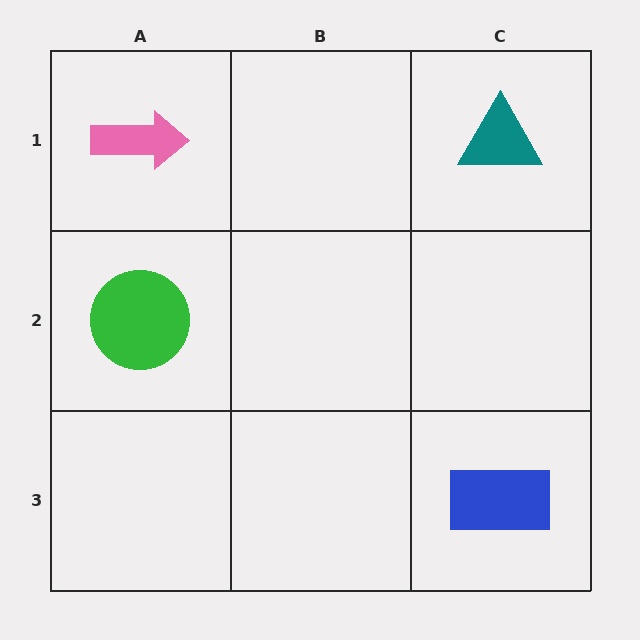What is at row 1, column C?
A teal triangle.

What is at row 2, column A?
A green circle.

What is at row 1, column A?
A pink arrow.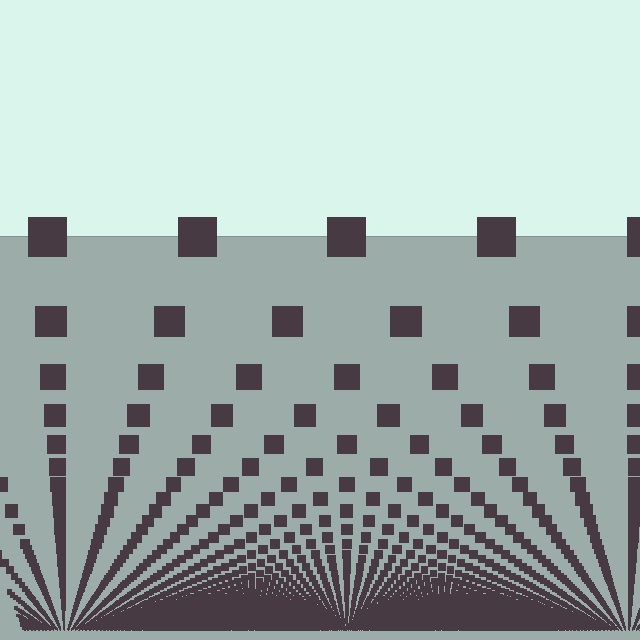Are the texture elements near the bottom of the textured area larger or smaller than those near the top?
Smaller. The gradient is inverted — elements near the bottom are smaller and denser.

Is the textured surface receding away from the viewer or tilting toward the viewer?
The surface appears to tilt toward the viewer. Texture elements get larger and sparser toward the top.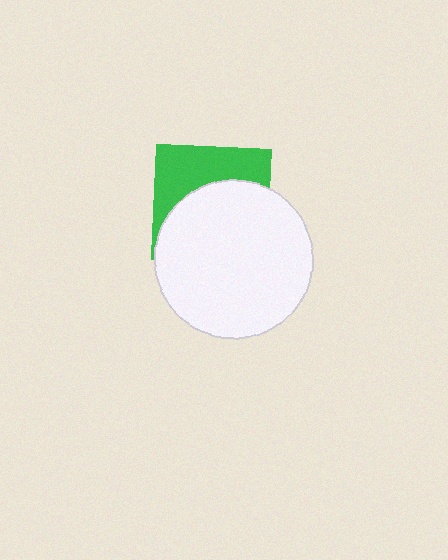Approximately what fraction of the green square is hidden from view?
Roughly 60% of the green square is hidden behind the white circle.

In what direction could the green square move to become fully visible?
The green square could move up. That would shift it out from behind the white circle entirely.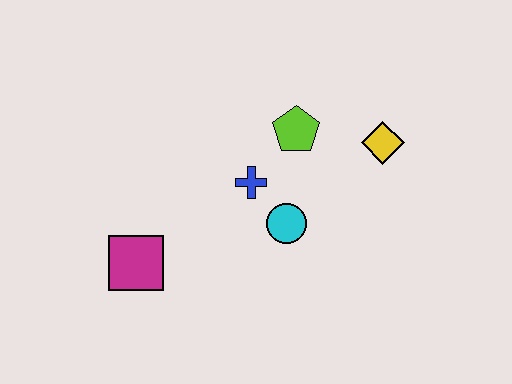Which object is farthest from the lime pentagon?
The magenta square is farthest from the lime pentagon.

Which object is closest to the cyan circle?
The blue cross is closest to the cyan circle.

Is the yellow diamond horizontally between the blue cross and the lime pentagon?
No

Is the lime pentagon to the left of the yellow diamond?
Yes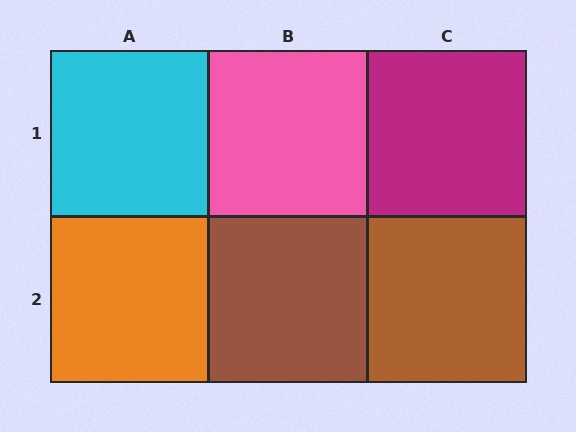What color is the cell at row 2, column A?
Orange.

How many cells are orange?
1 cell is orange.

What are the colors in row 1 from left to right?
Cyan, pink, magenta.